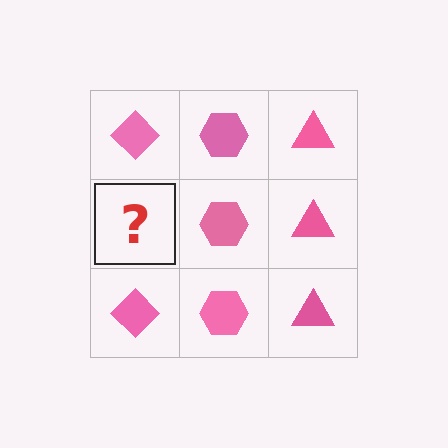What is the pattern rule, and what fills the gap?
The rule is that each column has a consistent shape. The gap should be filled with a pink diamond.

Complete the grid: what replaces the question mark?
The question mark should be replaced with a pink diamond.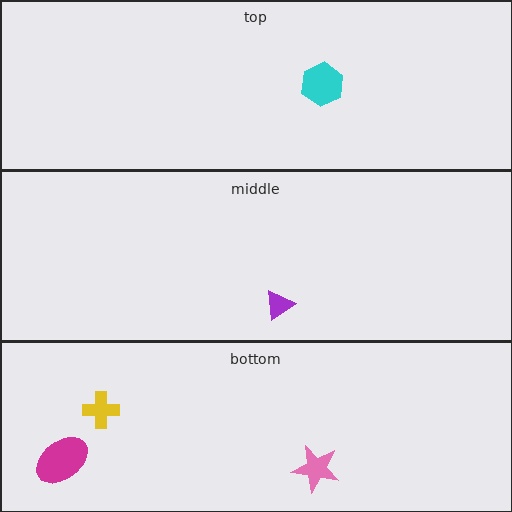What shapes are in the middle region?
The purple triangle.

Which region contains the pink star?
The bottom region.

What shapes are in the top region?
The cyan hexagon.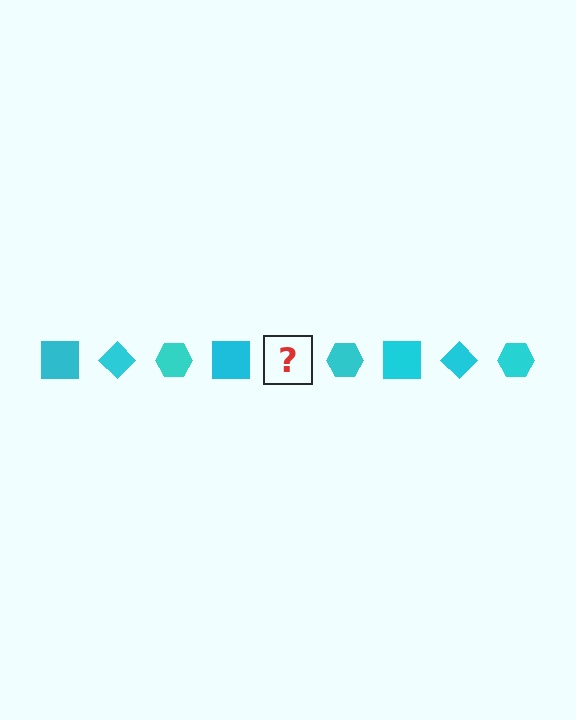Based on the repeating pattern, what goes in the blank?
The blank should be a cyan diamond.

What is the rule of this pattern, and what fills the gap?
The rule is that the pattern cycles through square, diamond, hexagon shapes in cyan. The gap should be filled with a cyan diamond.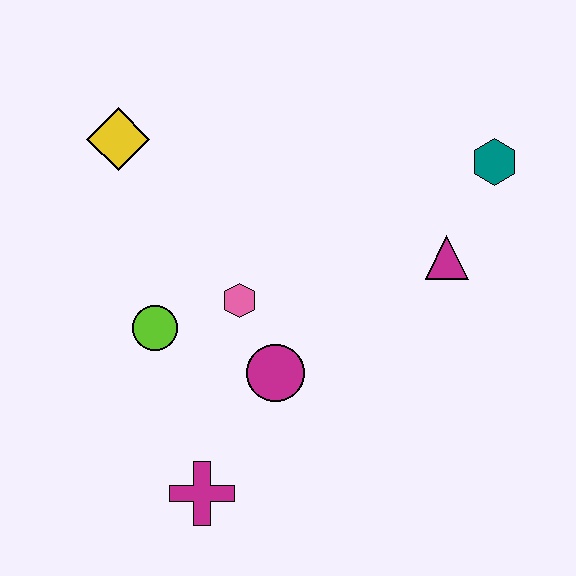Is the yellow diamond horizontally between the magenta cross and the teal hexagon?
No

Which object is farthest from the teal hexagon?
The magenta cross is farthest from the teal hexagon.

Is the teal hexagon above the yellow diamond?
No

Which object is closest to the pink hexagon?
The magenta circle is closest to the pink hexagon.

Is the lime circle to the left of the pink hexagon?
Yes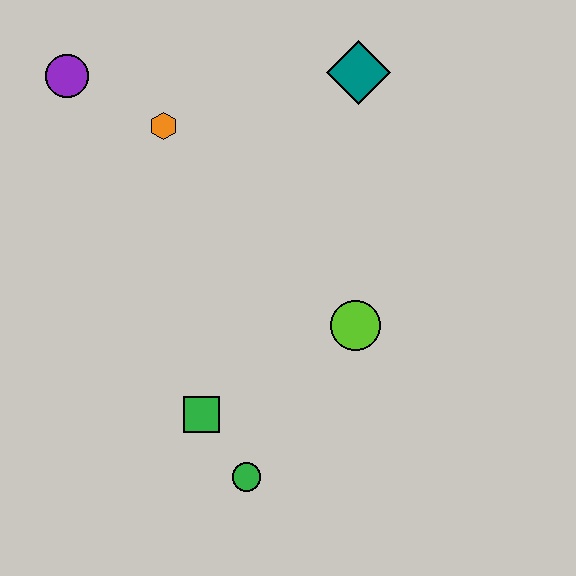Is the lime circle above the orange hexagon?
No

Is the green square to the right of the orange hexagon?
Yes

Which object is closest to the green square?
The green circle is closest to the green square.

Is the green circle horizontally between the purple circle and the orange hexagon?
No